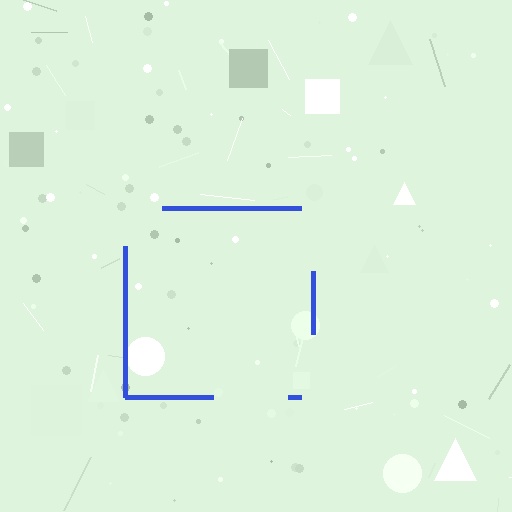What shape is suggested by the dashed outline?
The dashed outline suggests a square.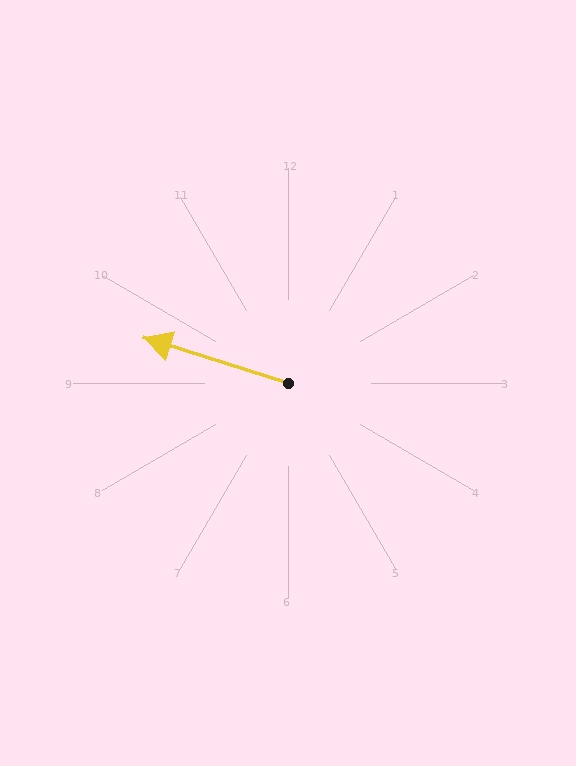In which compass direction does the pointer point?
West.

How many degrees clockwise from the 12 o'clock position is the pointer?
Approximately 287 degrees.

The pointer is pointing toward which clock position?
Roughly 10 o'clock.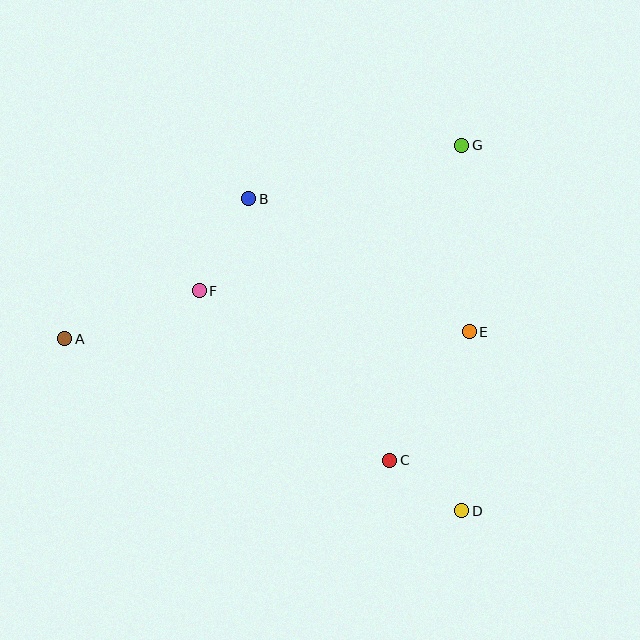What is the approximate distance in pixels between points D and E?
The distance between D and E is approximately 179 pixels.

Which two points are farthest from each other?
Points A and G are farthest from each other.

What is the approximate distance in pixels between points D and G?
The distance between D and G is approximately 365 pixels.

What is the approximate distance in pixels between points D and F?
The distance between D and F is approximately 342 pixels.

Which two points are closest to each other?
Points C and D are closest to each other.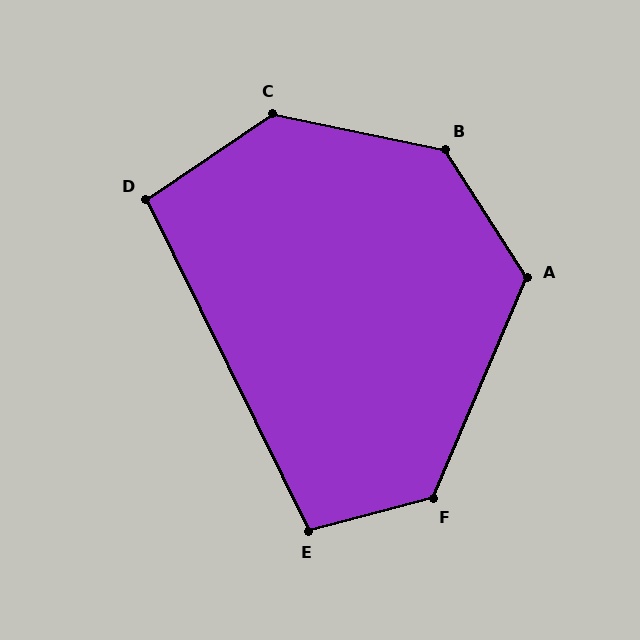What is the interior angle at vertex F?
Approximately 128 degrees (obtuse).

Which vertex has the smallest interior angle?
D, at approximately 98 degrees.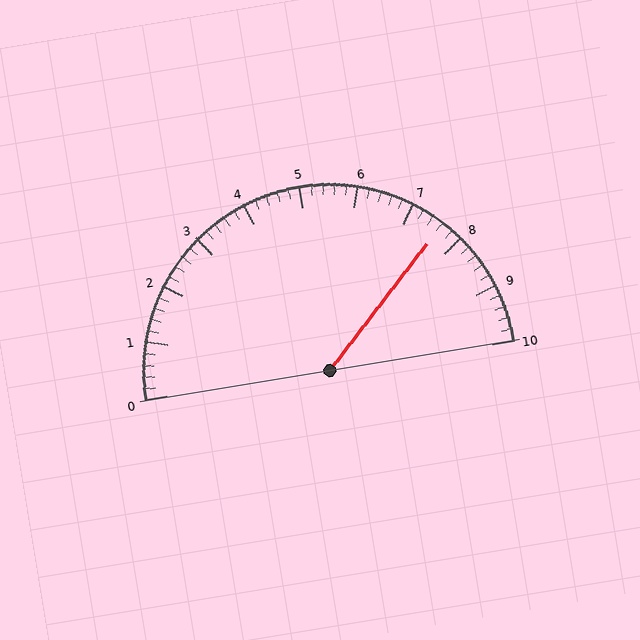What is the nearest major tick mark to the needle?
The nearest major tick mark is 8.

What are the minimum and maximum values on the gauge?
The gauge ranges from 0 to 10.